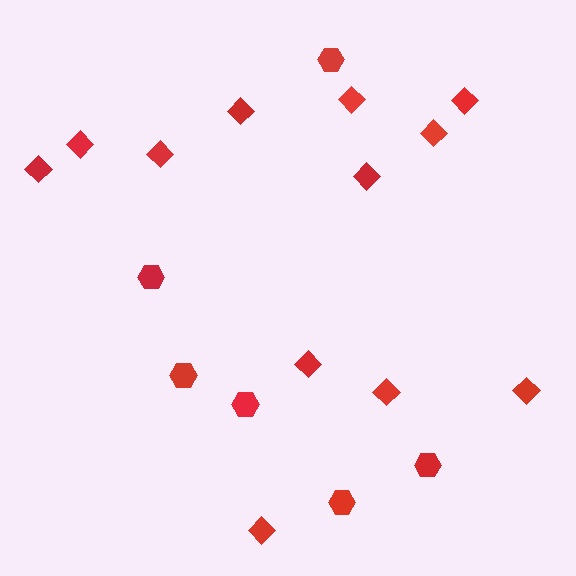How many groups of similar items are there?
There are 2 groups: one group of hexagons (6) and one group of diamonds (12).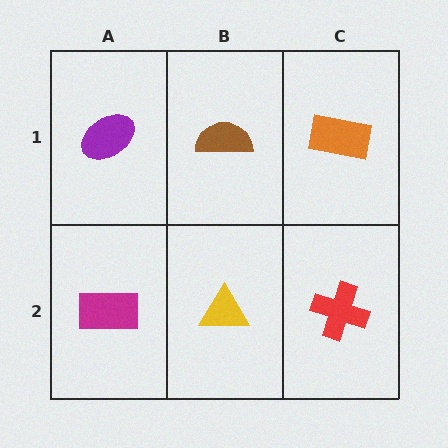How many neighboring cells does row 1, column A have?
2.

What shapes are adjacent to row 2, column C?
An orange rectangle (row 1, column C), a yellow triangle (row 2, column B).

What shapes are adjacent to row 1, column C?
A red cross (row 2, column C), a brown semicircle (row 1, column B).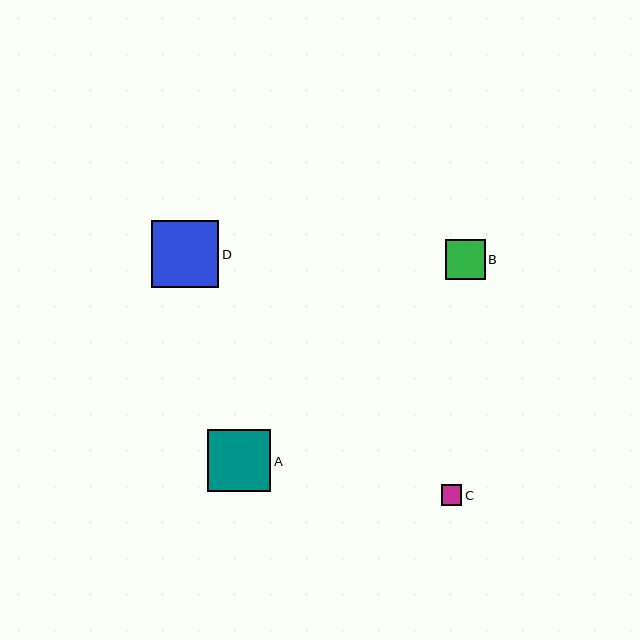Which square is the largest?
Square D is the largest with a size of approximately 67 pixels.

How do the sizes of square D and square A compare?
Square D and square A are approximately the same size.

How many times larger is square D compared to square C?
Square D is approximately 3.4 times the size of square C.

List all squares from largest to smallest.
From largest to smallest: D, A, B, C.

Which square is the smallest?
Square C is the smallest with a size of approximately 20 pixels.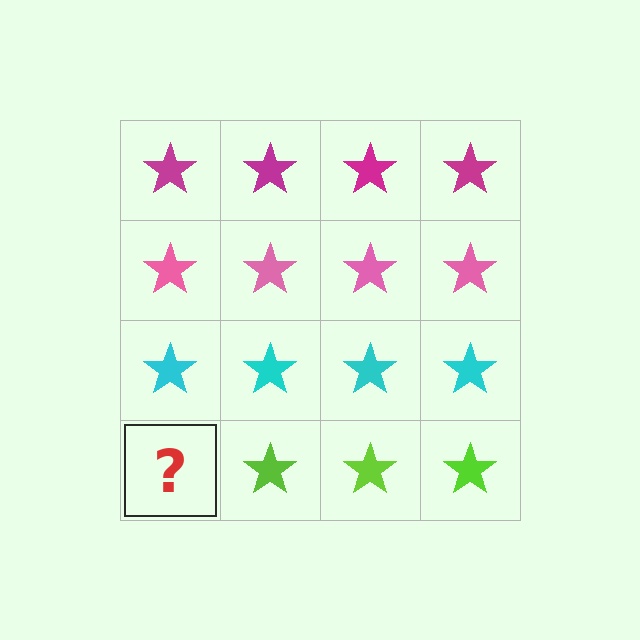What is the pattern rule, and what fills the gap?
The rule is that each row has a consistent color. The gap should be filled with a lime star.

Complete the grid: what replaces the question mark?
The question mark should be replaced with a lime star.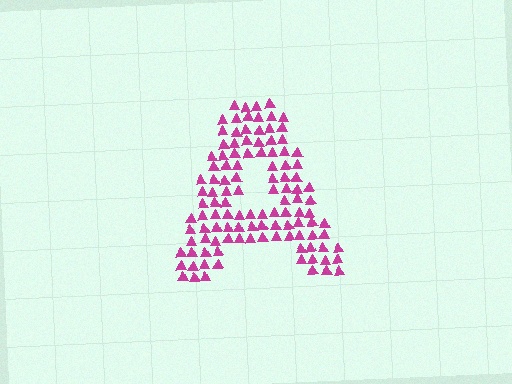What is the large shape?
The large shape is the letter A.